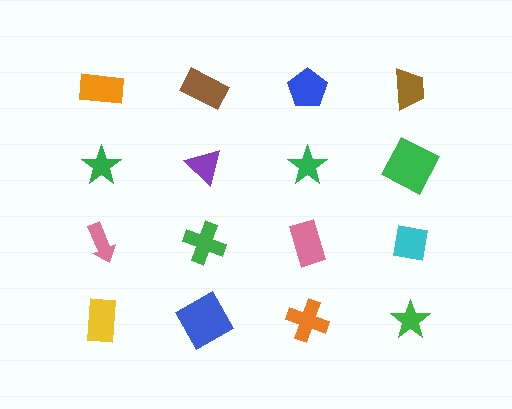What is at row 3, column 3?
A pink rectangle.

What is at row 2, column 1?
A green star.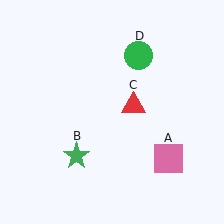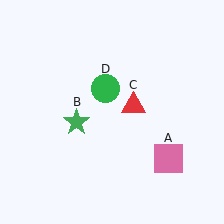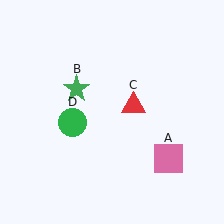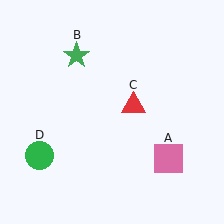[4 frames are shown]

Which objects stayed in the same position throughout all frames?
Pink square (object A) and red triangle (object C) remained stationary.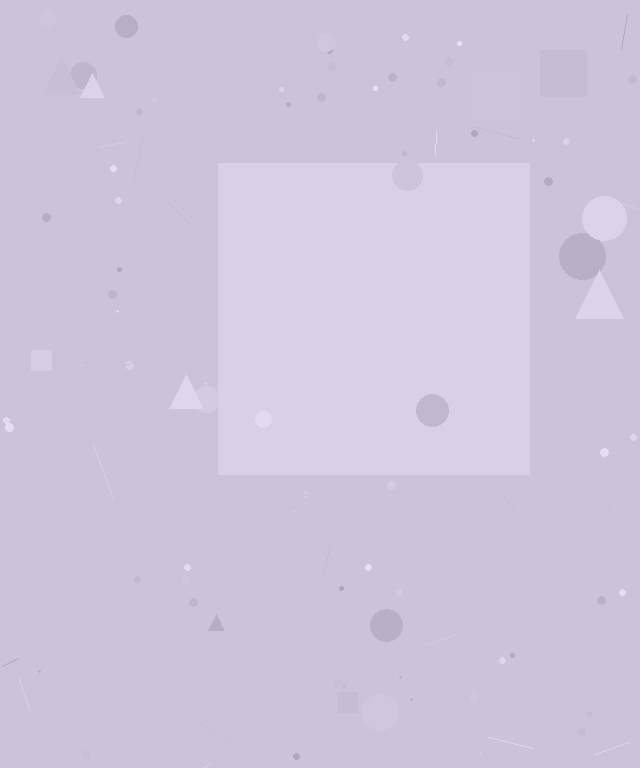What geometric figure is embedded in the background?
A square is embedded in the background.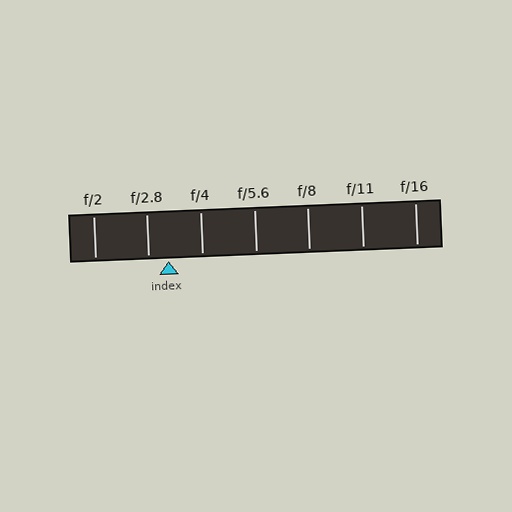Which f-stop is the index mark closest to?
The index mark is closest to f/2.8.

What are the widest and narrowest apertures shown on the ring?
The widest aperture shown is f/2 and the narrowest is f/16.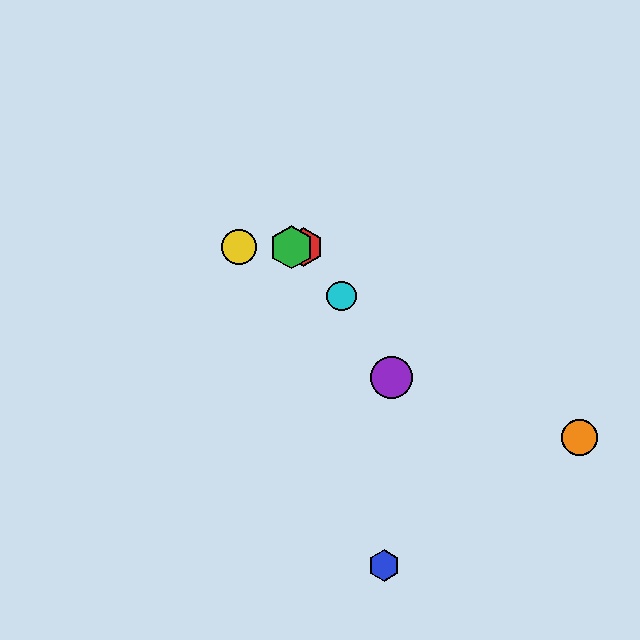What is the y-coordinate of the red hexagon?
The red hexagon is at y≈247.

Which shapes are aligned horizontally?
The red hexagon, the green hexagon, the yellow circle are aligned horizontally.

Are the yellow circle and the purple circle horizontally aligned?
No, the yellow circle is at y≈247 and the purple circle is at y≈378.